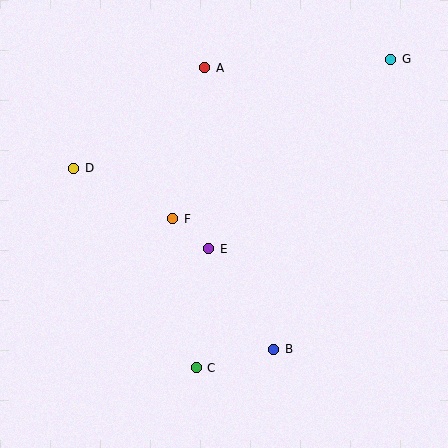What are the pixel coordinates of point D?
Point D is at (74, 168).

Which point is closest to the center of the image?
Point E at (209, 249) is closest to the center.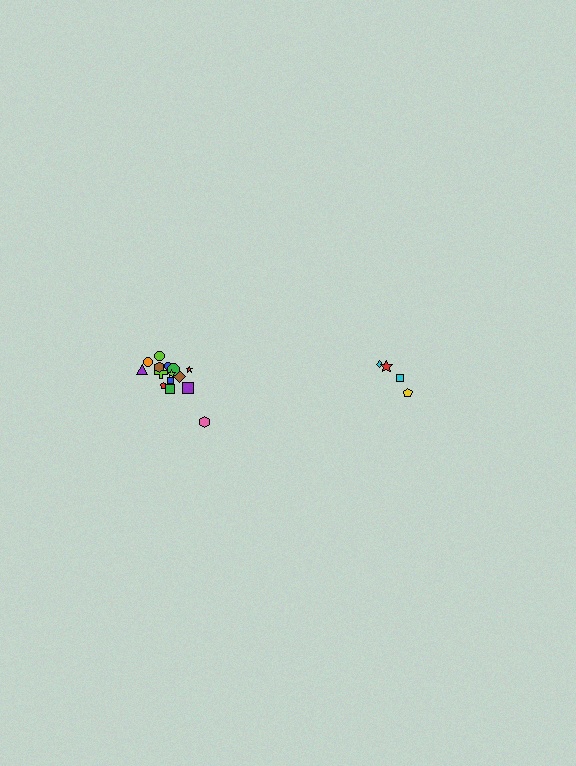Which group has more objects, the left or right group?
The left group.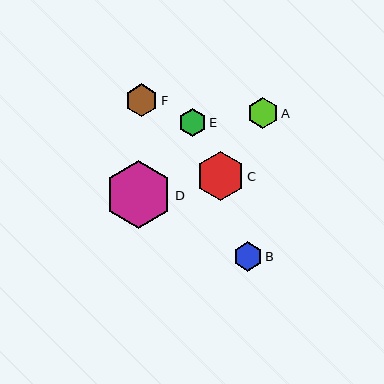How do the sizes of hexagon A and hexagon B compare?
Hexagon A and hexagon B are approximately the same size.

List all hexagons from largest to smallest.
From largest to smallest: D, C, F, A, B, E.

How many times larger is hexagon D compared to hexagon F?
Hexagon D is approximately 2.1 times the size of hexagon F.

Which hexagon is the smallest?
Hexagon E is the smallest with a size of approximately 28 pixels.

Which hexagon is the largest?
Hexagon D is the largest with a size of approximately 67 pixels.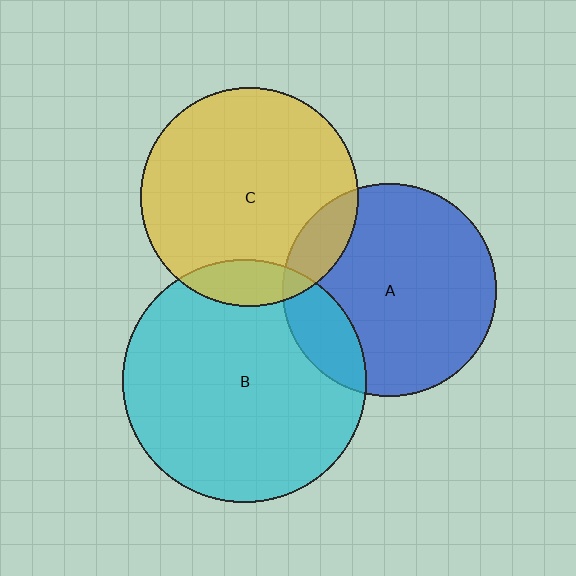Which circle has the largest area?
Circle B (cyan).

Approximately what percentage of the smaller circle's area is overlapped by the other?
Approximately 10%.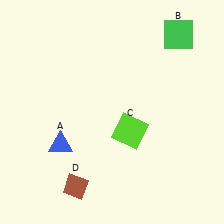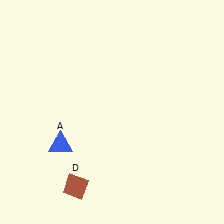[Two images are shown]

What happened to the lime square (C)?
The lime square (C) was removed in Image 2. It was in the bottom-right area of Image 1.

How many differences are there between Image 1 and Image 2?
There are 2 differences between the two images.